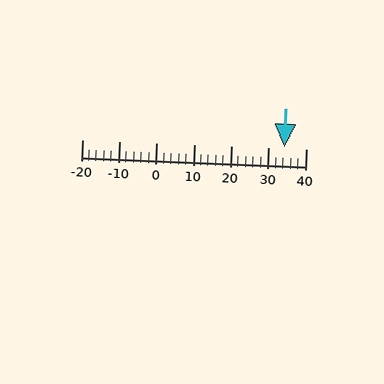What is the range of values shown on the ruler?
The ruler shows values from -20 to 40.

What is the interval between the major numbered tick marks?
The major tick marks are spaced 10 units apart.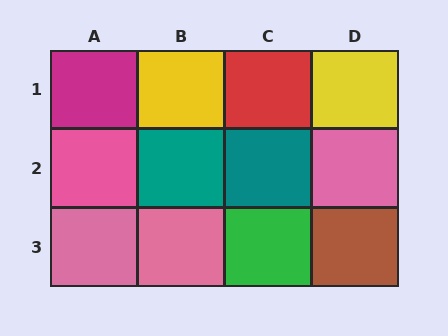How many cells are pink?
4 cells are pink.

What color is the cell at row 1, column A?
Magenta.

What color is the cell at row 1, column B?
Yellow.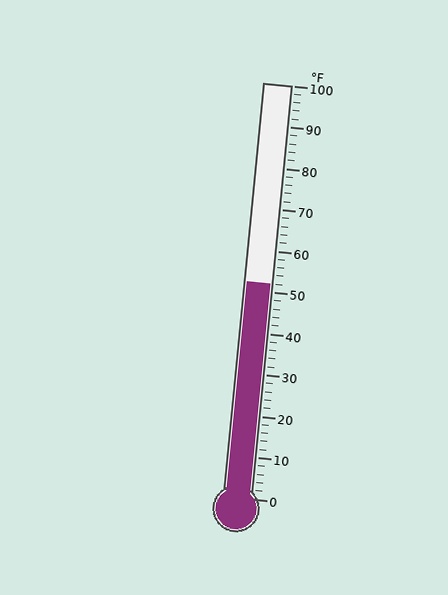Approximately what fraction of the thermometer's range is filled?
The thermometer is filled to approximately 50% of its range.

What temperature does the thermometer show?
The thermometer shows approximately 52°F.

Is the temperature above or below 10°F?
The temperature is above 10°F.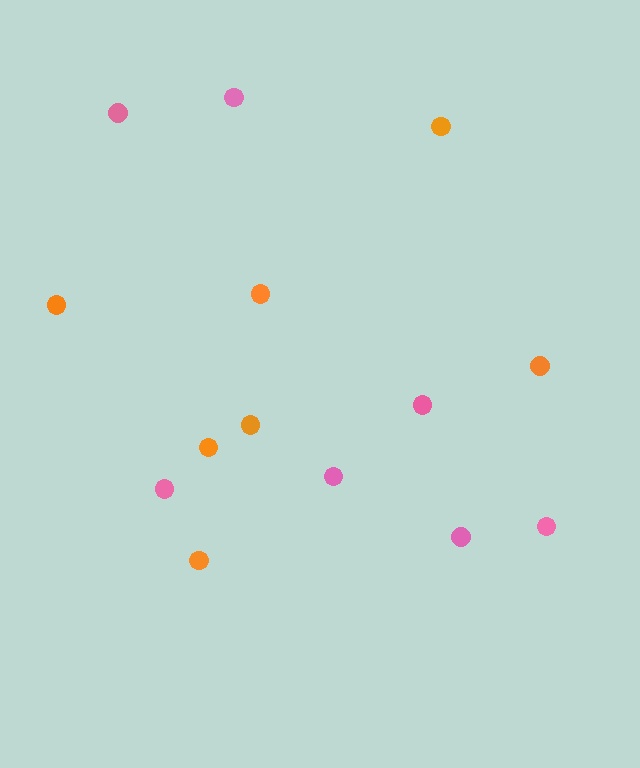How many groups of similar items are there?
There are 2 groups: one group of orange circles (7) and one group of pink circles (7).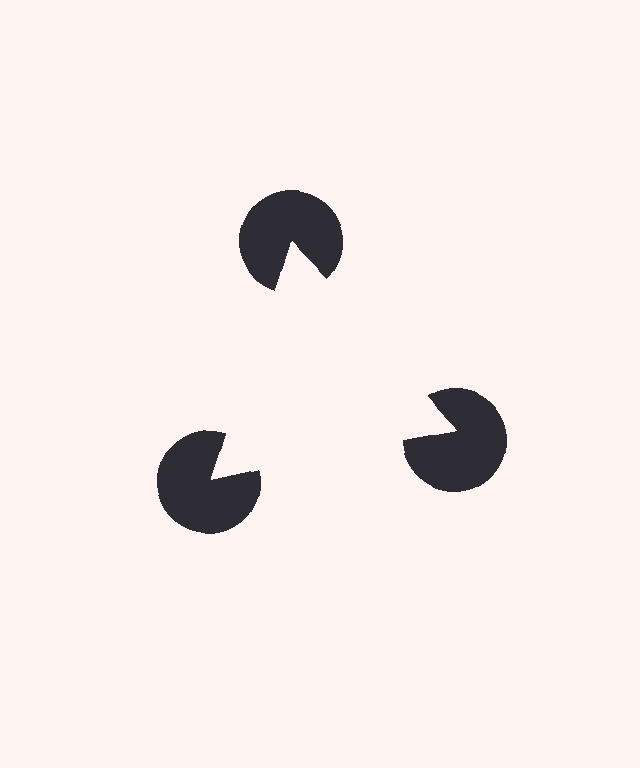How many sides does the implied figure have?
3 sides.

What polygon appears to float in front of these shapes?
An illusory triangle — its edges are inferred from the aligned wedge cuts in the pac-man discs, not physically drawn.